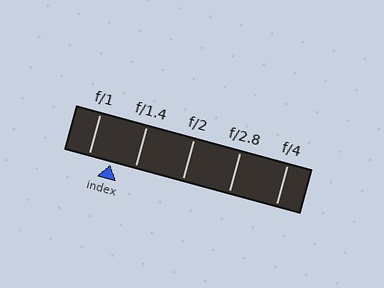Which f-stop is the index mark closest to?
The index mark is closest to f/1.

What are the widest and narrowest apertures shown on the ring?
The widest aperture shown is f/1 and the narrowest is f/4.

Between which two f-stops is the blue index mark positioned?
The index mark is between f/1 and f/1.4.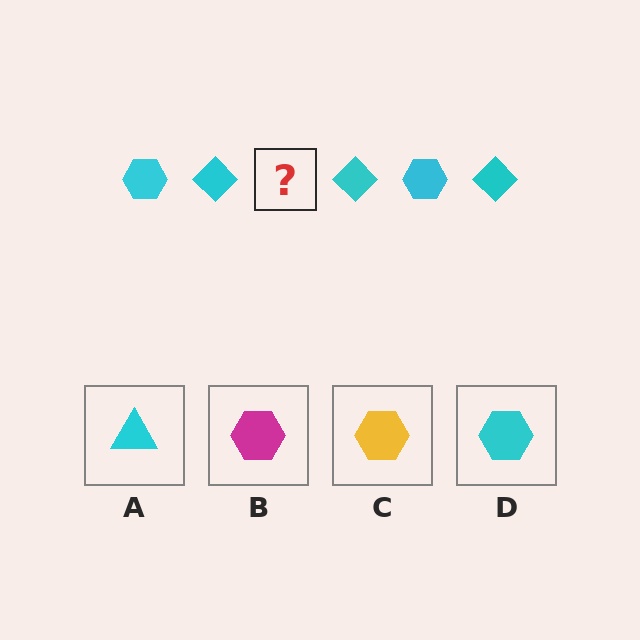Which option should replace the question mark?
Option D.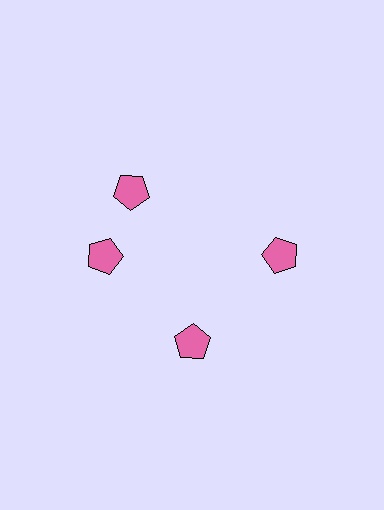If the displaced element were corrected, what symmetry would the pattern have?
It would have 4-fold rotational symmetry — the pattern would map onto itself every 90 degrees.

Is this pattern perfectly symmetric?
No. The 4 pink pentagons are arranged in a ring, but one element near the 12 o'clock position is rotated out of alignment along the ring, breaking the 4-fold rotational symmetry.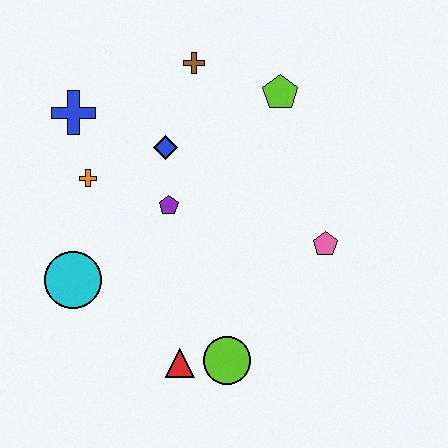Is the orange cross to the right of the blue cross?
Yes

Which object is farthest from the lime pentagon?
The red triangle is farthest from the lime pentagon.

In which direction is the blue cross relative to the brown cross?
The blue cross is to the left of the brown cross.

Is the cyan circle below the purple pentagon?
Yes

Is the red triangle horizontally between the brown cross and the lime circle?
No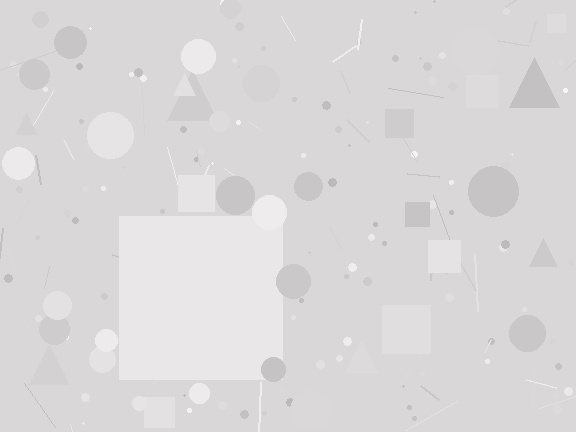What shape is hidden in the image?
A square is hidden in the image.